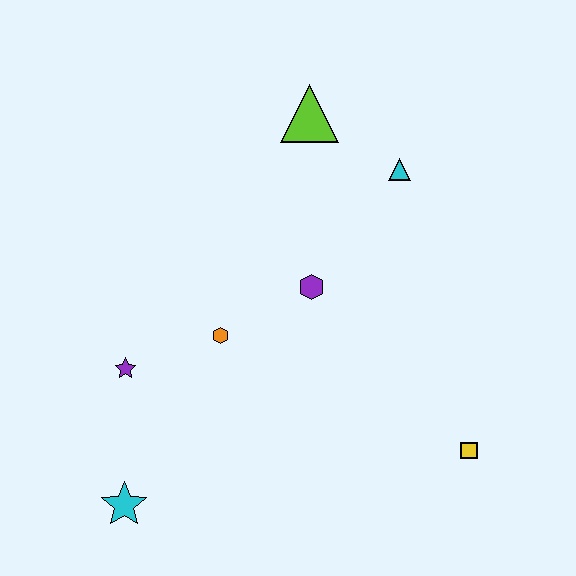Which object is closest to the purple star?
The orange hexagon is closest to the purple star.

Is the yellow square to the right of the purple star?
Yes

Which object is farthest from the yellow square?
The lime triangle is farthest from the yellow square.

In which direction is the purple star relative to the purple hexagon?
The purple star is to the left of the purple hexagon.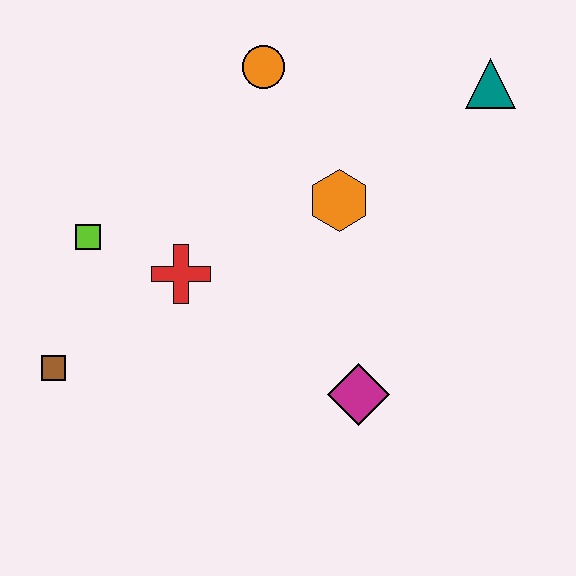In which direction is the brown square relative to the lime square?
The brown square is below the lime square.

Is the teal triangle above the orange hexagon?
Yes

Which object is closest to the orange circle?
The orange hexagon is closest to the orange circle.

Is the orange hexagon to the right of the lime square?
Yes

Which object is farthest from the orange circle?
The brown square is farthest from the orange circle.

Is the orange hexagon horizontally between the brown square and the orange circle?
No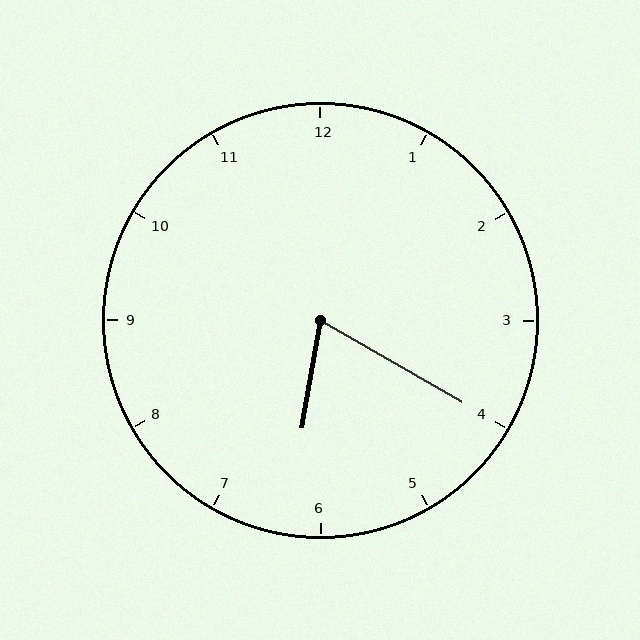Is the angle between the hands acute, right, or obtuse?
It is acute.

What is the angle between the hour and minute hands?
Approximately 70 degrees.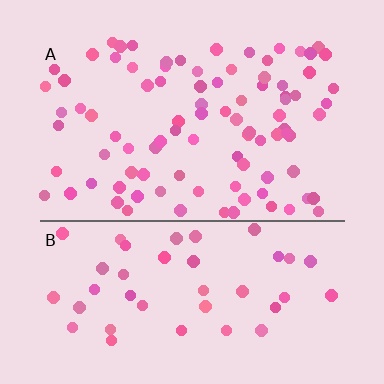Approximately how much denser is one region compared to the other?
Approximately 2.0× — region A over region B.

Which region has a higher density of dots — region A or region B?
A (the top).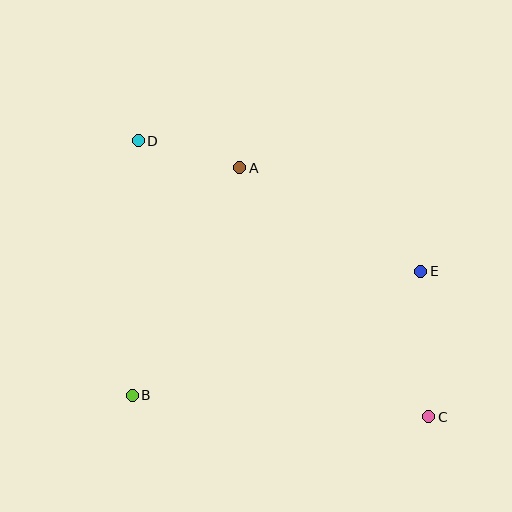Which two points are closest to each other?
Points A and D are closest to each other.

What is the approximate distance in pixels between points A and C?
The distance between A and C is approximately 312 pixels.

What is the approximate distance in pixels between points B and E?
The distance between B and E is approximately 314 pixels.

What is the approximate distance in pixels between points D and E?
The distance between D and E is approximately 312 pixels.